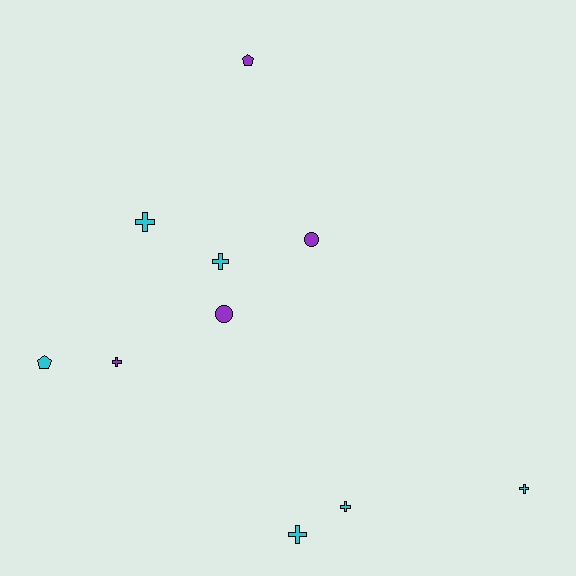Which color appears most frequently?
Cyan, with 6 objects.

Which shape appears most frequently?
Cross, with 6 objects.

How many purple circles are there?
There are 2 purple circles.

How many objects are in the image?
There are 10 objects.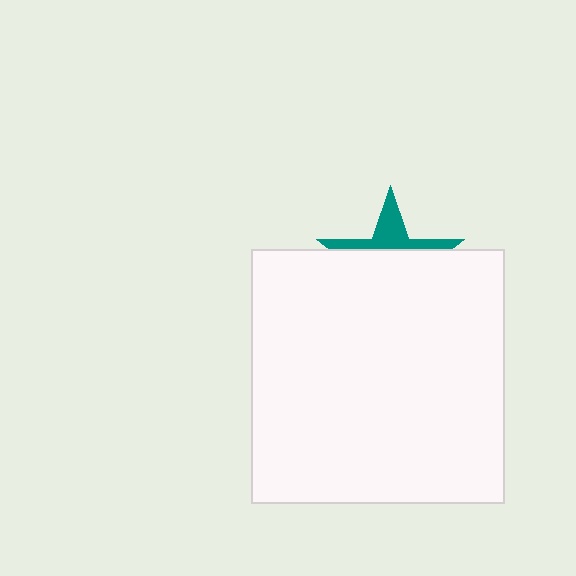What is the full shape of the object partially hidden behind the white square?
The partially hidden object is a teal star.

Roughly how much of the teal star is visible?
A small part of it is visible (roughly 33%).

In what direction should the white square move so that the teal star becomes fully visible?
The white square should move down. That is the shortest direction to clear the overlap and leave the teal star fully visible.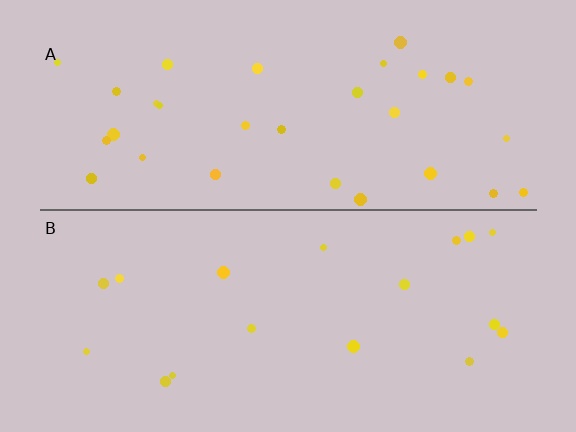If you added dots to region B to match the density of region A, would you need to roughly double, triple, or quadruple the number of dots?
Approximately double.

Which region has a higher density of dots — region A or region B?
A (the top).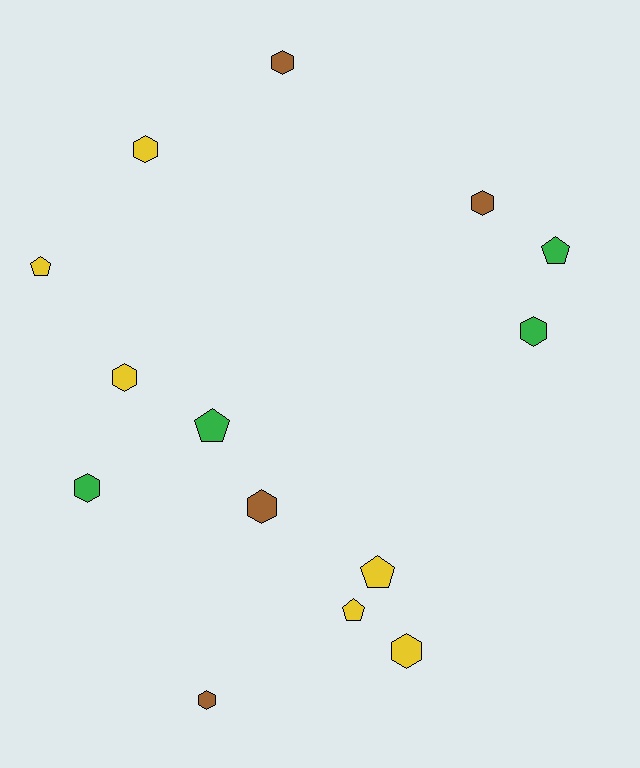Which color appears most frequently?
Yellow, with 6 objects.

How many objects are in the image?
There are 14 objects.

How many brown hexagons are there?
There are 4 brown hexagons.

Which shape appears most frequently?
Hexagon, with 9 objects.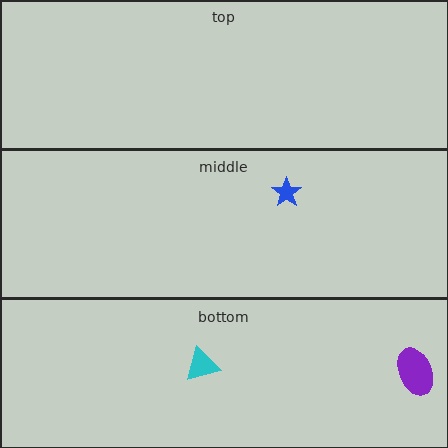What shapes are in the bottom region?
The purple ellipse, the cyan triangle.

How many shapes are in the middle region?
1.